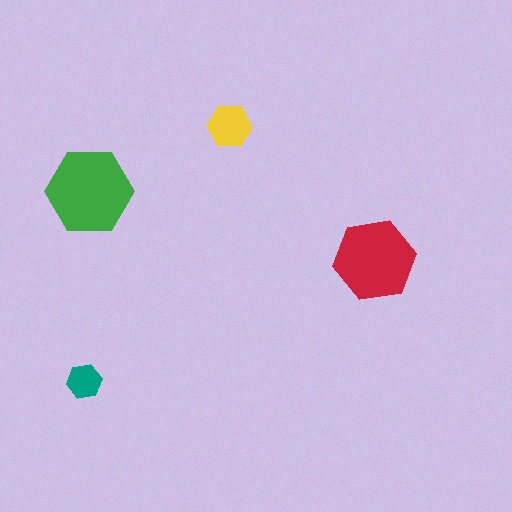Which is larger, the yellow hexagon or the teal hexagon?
The yellow one.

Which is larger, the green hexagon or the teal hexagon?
The green one.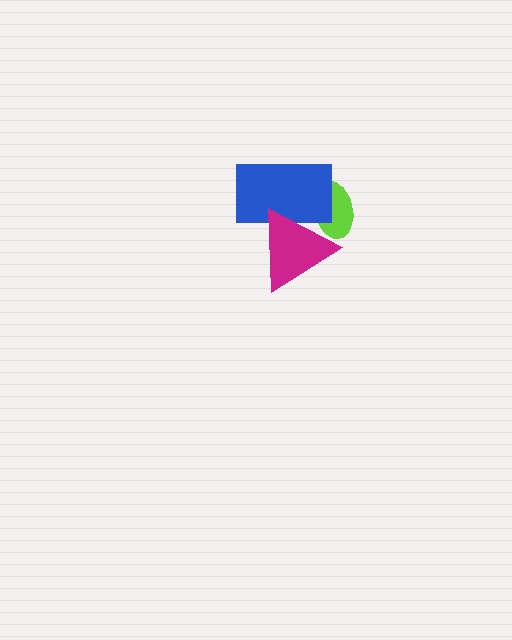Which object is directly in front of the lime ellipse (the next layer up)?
The blue rectangle is directly in front of the lime ellipse.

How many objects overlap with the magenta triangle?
2 objects overlap with the magenta triangle.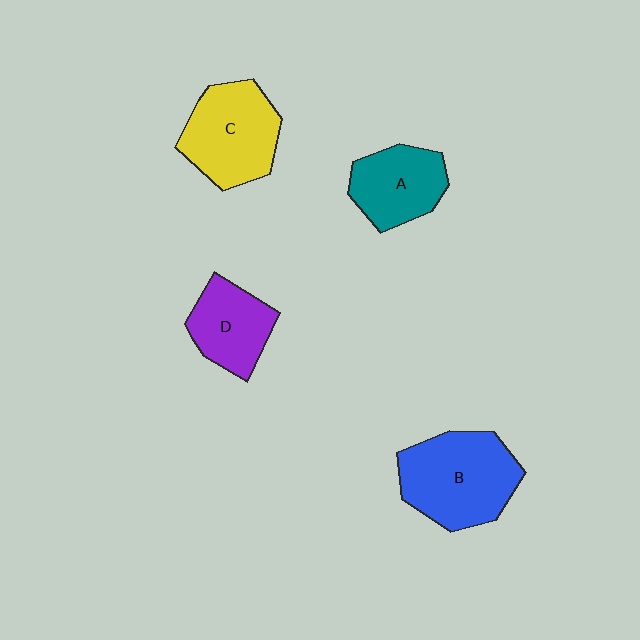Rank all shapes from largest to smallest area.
From largest to smallest: B (blue), C (yellow), A (teal), D (purple).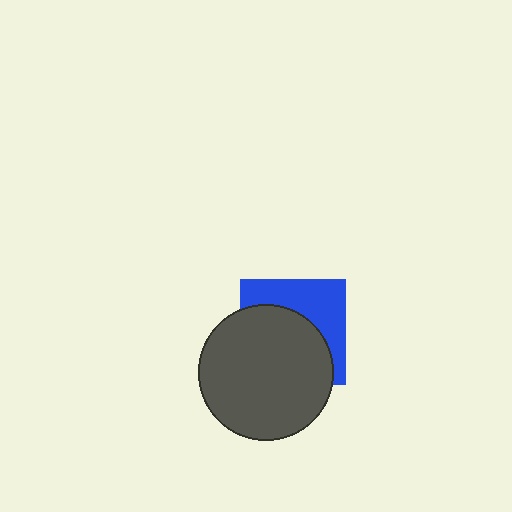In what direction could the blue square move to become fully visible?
The blue square could move toward the upper-right. That would shift it out from behind the dark gray circle entirely.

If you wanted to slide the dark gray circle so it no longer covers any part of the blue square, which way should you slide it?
Slide it toward the lower-left — that is the most direct way to separate the two shapes.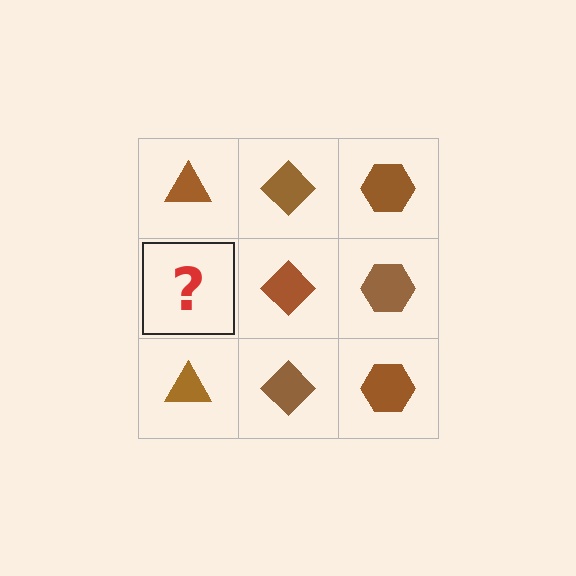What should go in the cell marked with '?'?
The missing cell should contain a brown triangle.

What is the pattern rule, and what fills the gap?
The rule is that each column has a consistent shape. The gap should be filled with a brown triangle.